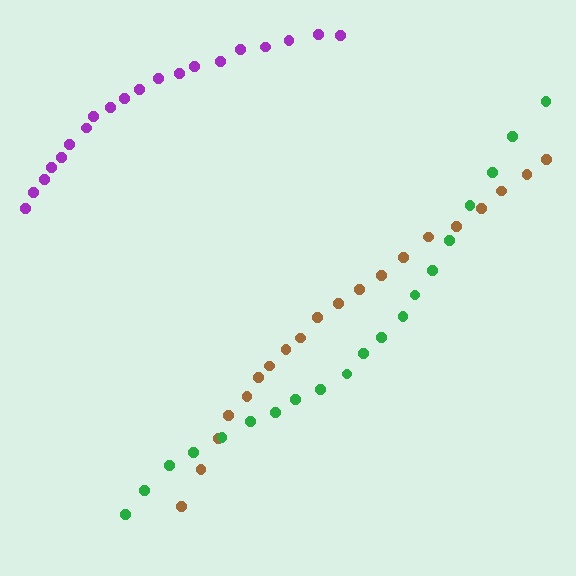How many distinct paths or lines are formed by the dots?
There are 3 distinct paths.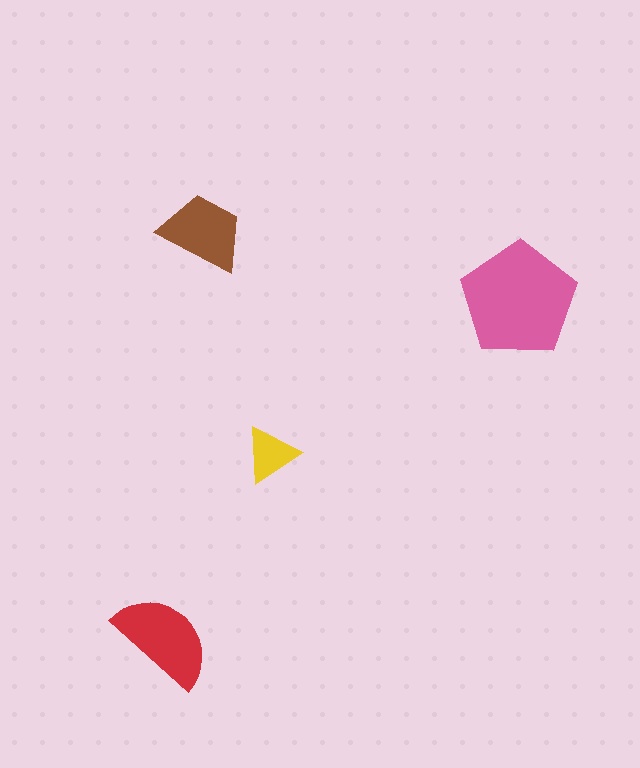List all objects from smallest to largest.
The yellow triangle, the brown trapezoid, the red semicircle, the pink pentagon.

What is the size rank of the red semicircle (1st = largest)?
2nd.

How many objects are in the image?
There are 4 objects in the image.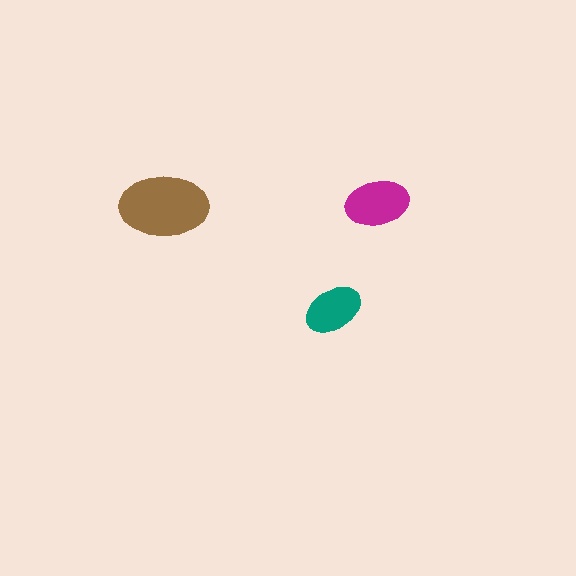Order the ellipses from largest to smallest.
the brown one, the magenta one, the teal one.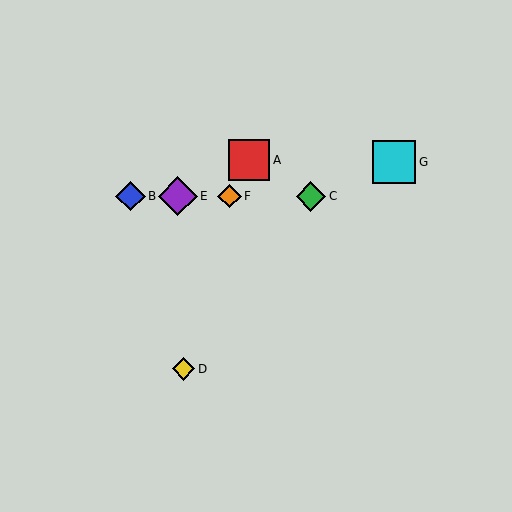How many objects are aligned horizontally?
4 objects (B, C, E, F) are aligned horizontally.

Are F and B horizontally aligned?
Yes, both are at y≈196.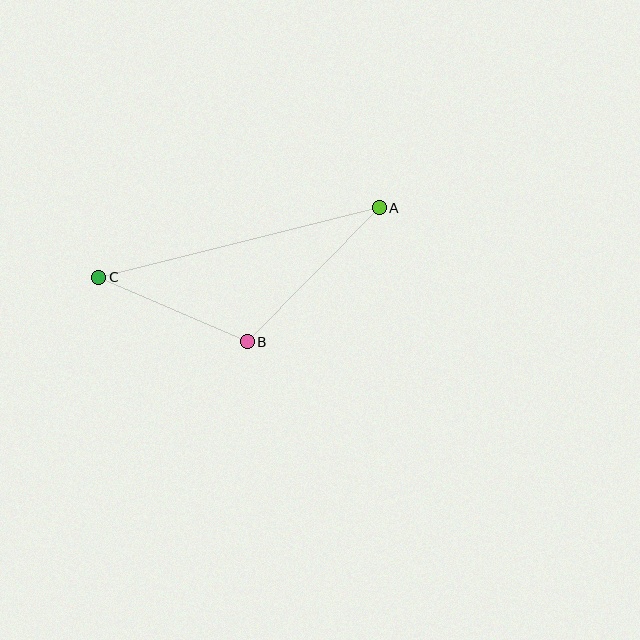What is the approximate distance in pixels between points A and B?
The distance between A and B is approximately 188 pixels.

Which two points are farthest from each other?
Points A and C are farthest from each other.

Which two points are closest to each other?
Points B and C are closest to each other.